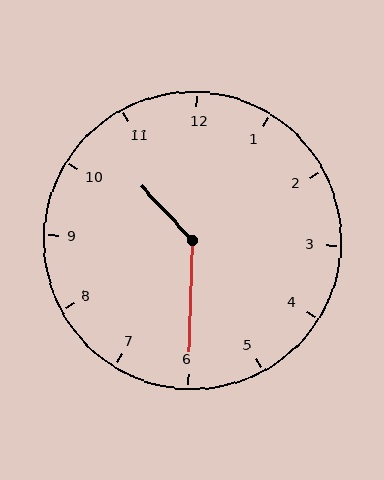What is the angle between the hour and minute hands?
Approximately 135 degrees.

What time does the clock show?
10:30.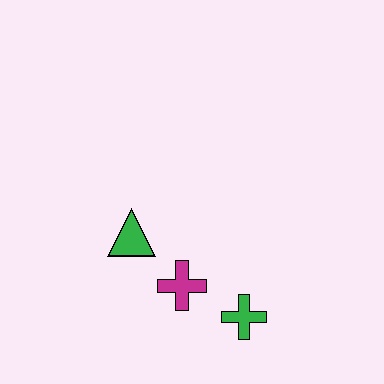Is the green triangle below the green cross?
No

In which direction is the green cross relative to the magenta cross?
The green cross is to the right of the magenta cross.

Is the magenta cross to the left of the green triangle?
No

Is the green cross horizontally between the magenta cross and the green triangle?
No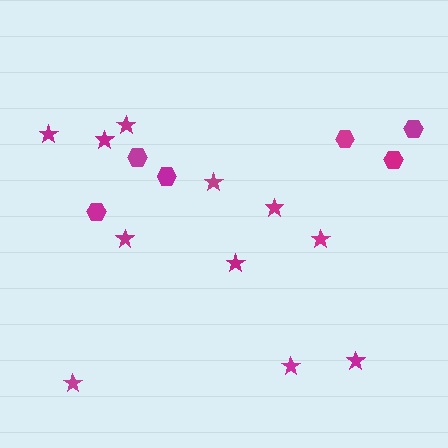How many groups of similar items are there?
There are 2 groups: one group of hexagons (6) and one group of stars (11).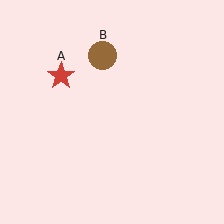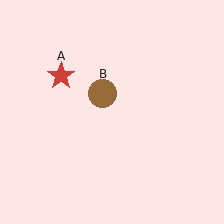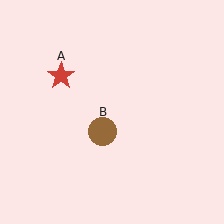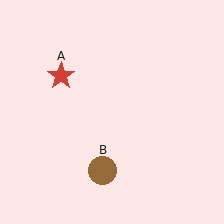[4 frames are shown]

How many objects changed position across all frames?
1 object changed position: brown circle (object B).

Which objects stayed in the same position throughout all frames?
Red star (object A) remained stationary.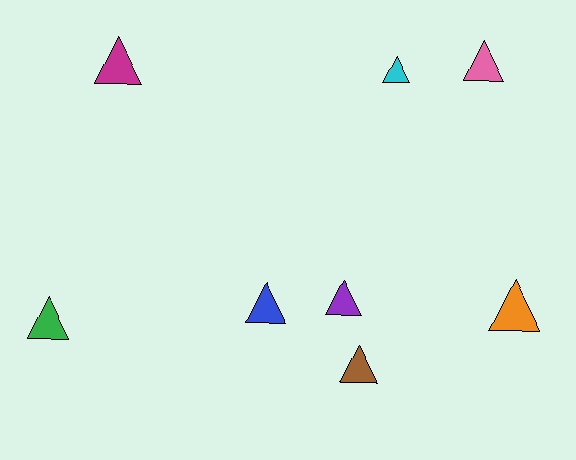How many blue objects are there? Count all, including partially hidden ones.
There is 1 blue object.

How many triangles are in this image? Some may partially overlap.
There are 8 triangles.